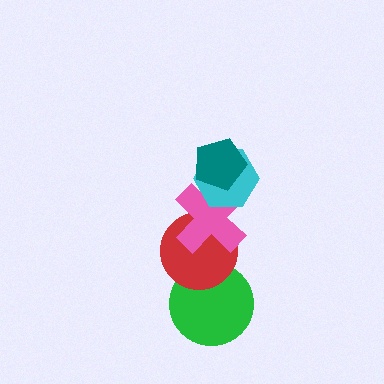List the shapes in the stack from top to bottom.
From top to bottom: the teal pentagon, the cyan hexagon, the pink cross, the red circle, the green circle.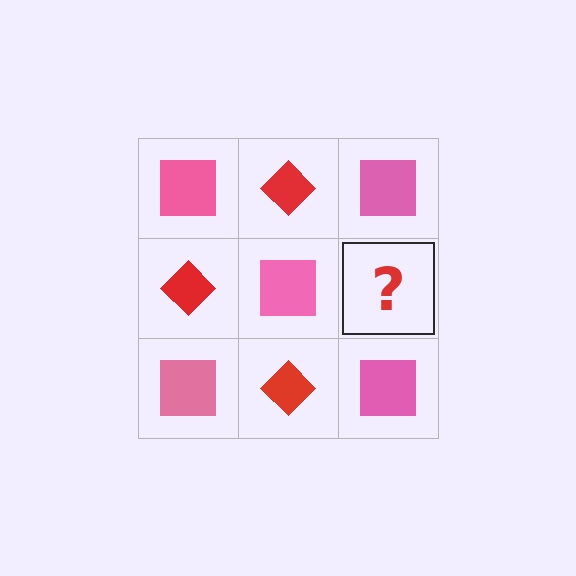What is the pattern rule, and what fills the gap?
The rule is that it alternates pink square and red diamond in a checkerboard pattern. The gap should be filled with a red diamond.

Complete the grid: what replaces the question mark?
The question mark should be replaced with a red diamond.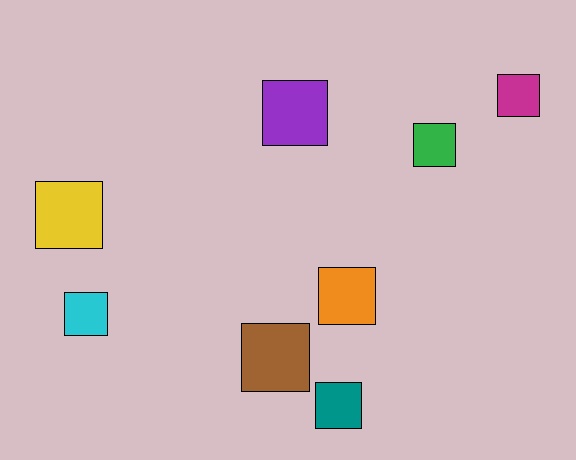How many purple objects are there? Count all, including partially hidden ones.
There is 1 purple object.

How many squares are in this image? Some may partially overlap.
There are 8 squares.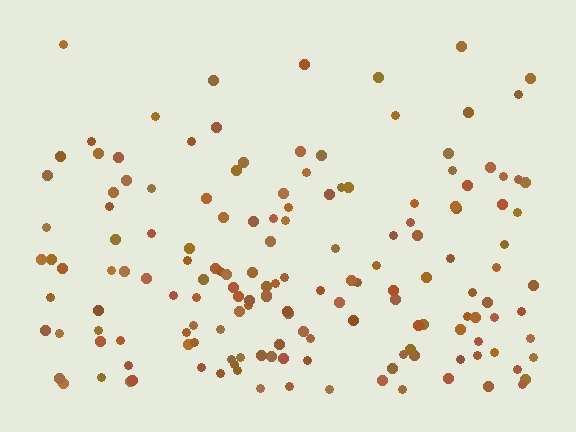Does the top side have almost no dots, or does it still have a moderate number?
Still a moderate number, just noticeably fewer than the bottom.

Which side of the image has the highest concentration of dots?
The bottom.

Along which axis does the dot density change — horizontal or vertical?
Vertical.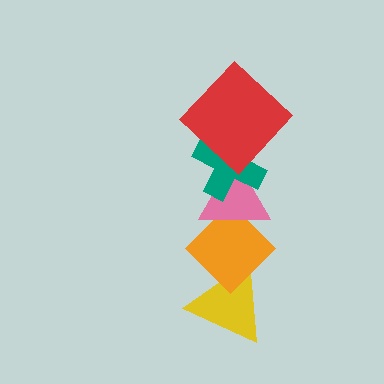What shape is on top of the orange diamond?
The pink triangle is on top of the orange diamond.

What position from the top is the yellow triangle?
The yellow triangle is 5th from the top.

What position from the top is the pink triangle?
The pink triangle is 3rd from the top.